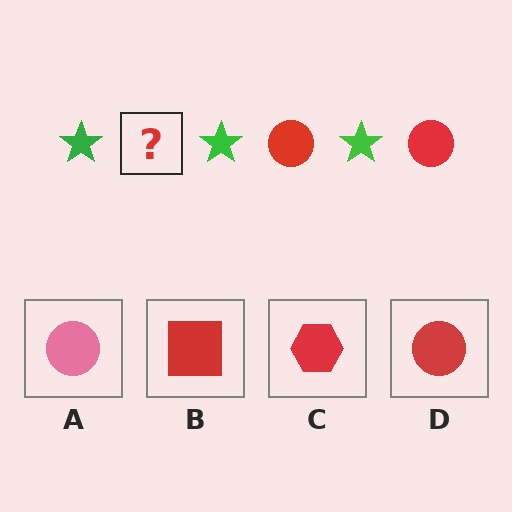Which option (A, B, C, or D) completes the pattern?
D.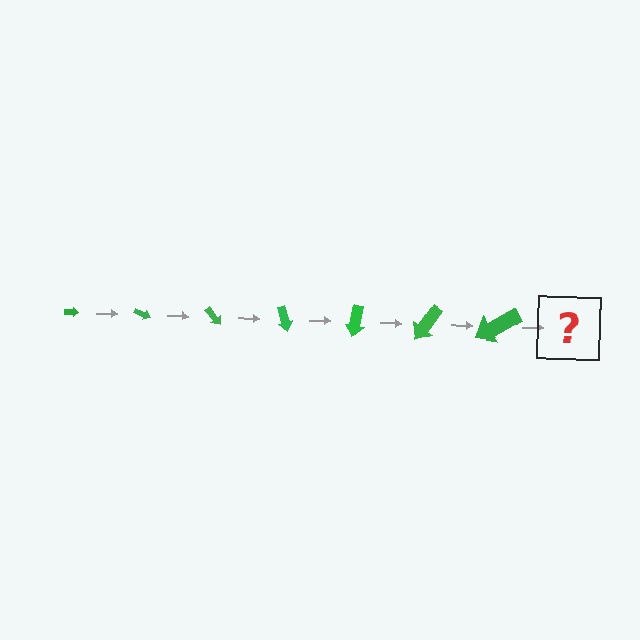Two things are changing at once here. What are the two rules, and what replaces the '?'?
The two rules are that the arrow grows larger each step and it rotates 25 degrees each step. The '?' should be an arrow, larger than the previous one and rotated 175 degrees from the start.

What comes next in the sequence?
The next element should be an arrow, larger than the previous one and rotated 175 degrees from the start.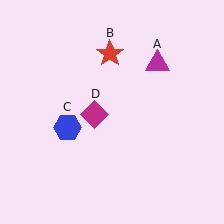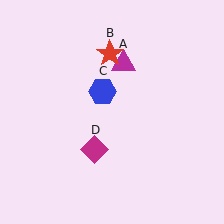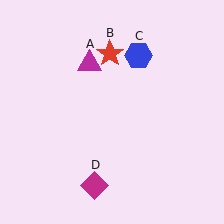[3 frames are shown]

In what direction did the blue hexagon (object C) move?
The blue hexagon (object C) moved up and to the right.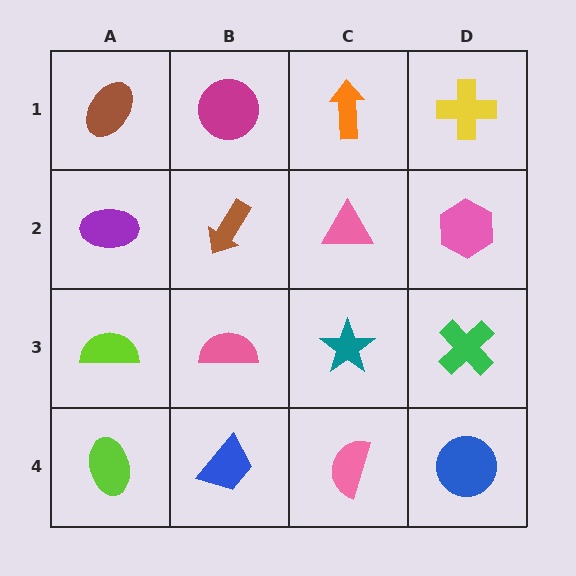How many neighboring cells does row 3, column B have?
4.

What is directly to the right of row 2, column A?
A brown arrow.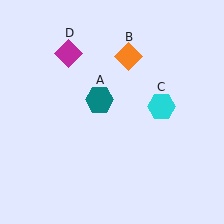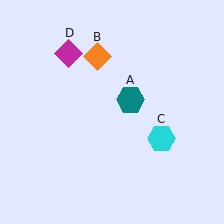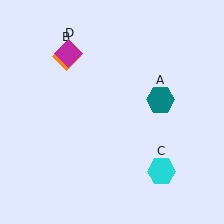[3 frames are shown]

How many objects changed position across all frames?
3 objects changed position: teal hexagon (object A), orange diamond (object B), cyan hexagon (object C).